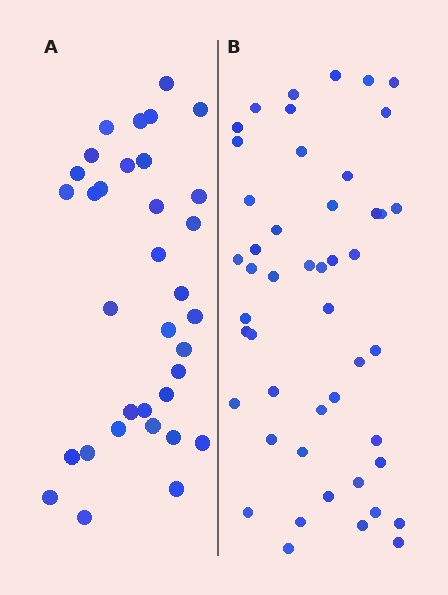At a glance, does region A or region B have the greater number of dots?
Region B (the right region) has more dots.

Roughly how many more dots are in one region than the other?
Region B has approximately 15 more dots than region A.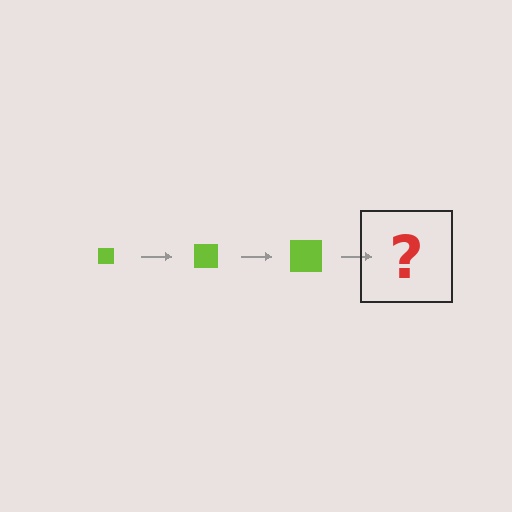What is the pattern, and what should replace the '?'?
The pattern is that the square gets progressively larger each step. The '?' should be a lime square, larger than the previous one.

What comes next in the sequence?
The next element should be a lime square, larger than the previous one.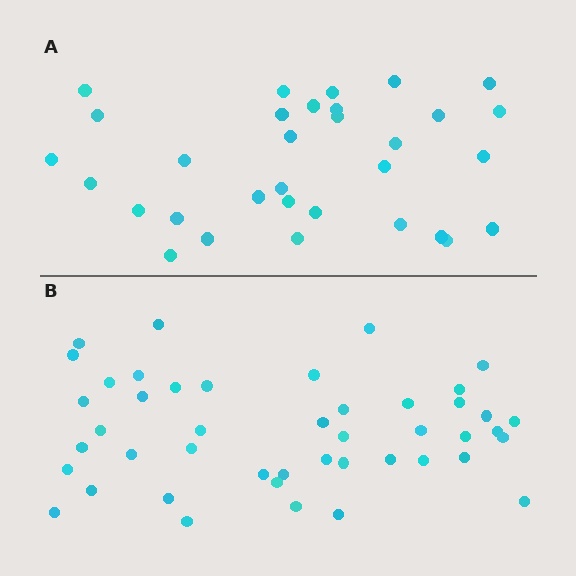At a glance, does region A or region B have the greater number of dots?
Region B (the bottom region) has more dots.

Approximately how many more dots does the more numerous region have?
Region B has approximately 15 more dots than region A.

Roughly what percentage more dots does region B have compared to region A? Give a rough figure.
About 40% more.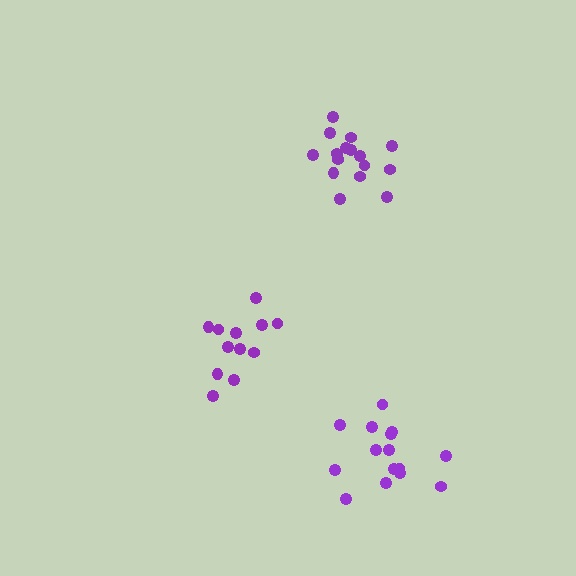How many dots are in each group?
Group 1: 12 dots, Group 2: 16 dots, Group 3: 15 dots (43 total).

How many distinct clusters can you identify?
There are 3 distinct clusters.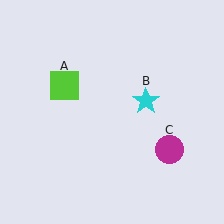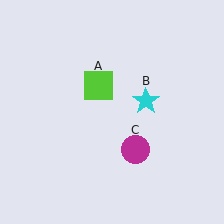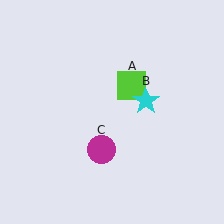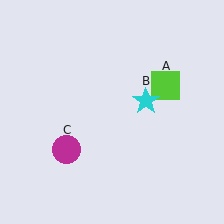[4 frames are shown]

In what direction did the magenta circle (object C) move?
The magenta circle (object C) moved left.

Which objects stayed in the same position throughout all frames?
Cyan star (object B) remained stationary.